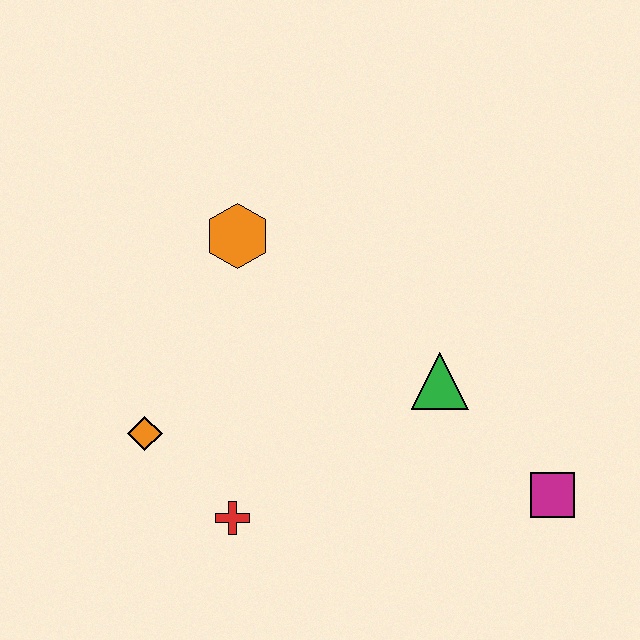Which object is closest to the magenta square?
The green triangle is closest to the magenta square.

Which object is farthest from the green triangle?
The orange diamond is farthest from the green triangle.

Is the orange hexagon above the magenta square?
Yes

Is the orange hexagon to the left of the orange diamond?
No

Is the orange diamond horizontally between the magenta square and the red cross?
No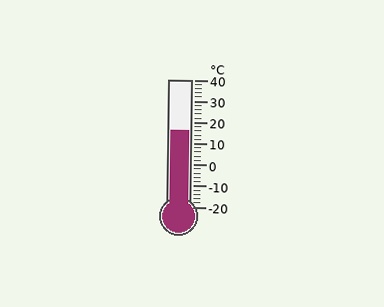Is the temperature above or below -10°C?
The temperature is above -10°C.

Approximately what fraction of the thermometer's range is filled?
The thermometer is filled to approximately 60% of its range.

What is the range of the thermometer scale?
The thermometer scale ranges from -20°C to 40°C.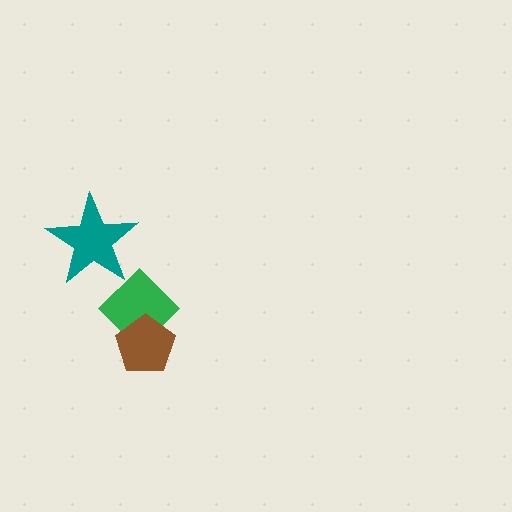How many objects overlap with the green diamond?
1 object overlaps with the green diamond.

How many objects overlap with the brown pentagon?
1 object overlaps with the brown pentagon.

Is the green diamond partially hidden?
Yes, it is partially covered by another shape.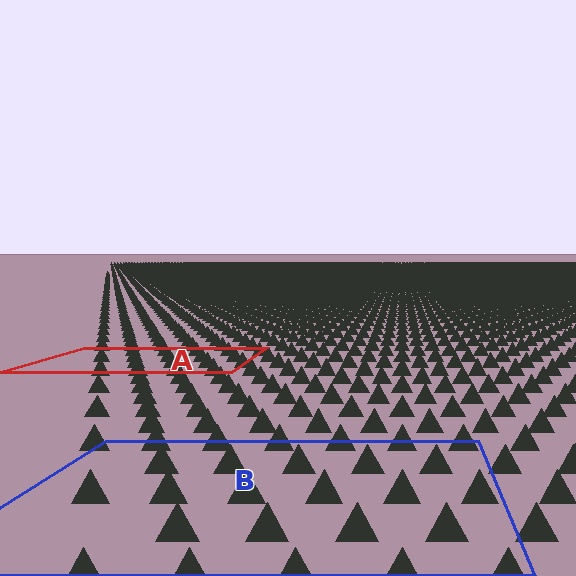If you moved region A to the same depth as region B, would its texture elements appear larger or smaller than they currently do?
They would appear larger. At a closer depth, the same texture elements are projected at a bigger on-screen size.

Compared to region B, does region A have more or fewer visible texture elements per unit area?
Region A has more texture elements per unit area — they are packed more densely because it is farther away.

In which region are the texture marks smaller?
The texture marks are smaller in region A, because it is farther away.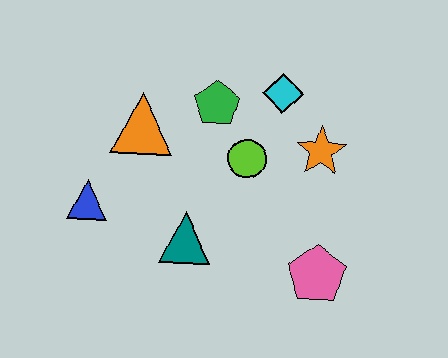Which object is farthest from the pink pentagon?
The blue triangle is farthest from the pink pentagon.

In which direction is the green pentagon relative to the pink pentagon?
The green pentagon is above the pink pentagon.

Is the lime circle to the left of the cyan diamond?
Yes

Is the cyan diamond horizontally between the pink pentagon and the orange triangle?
Yes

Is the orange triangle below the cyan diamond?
Yes